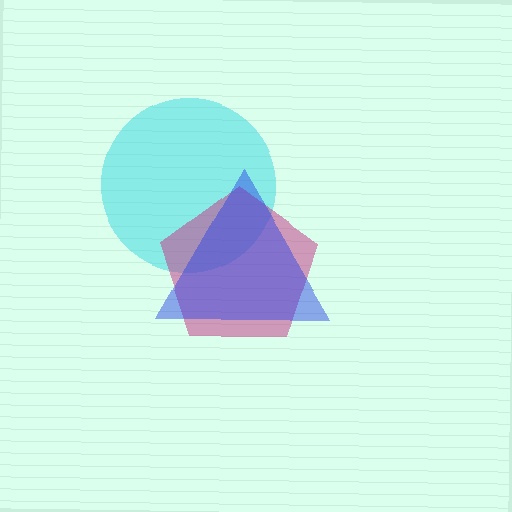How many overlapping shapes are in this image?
There are 3 overlapping shapes in the image.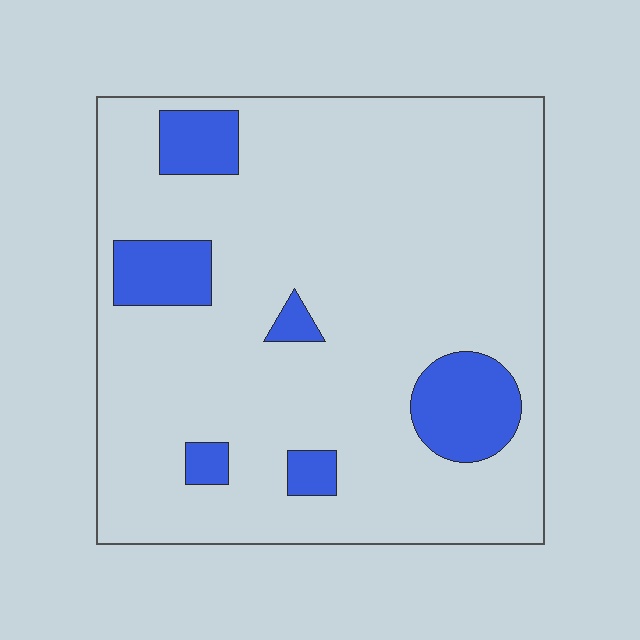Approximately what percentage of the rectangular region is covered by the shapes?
Approximately 15%.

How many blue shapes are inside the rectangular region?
6.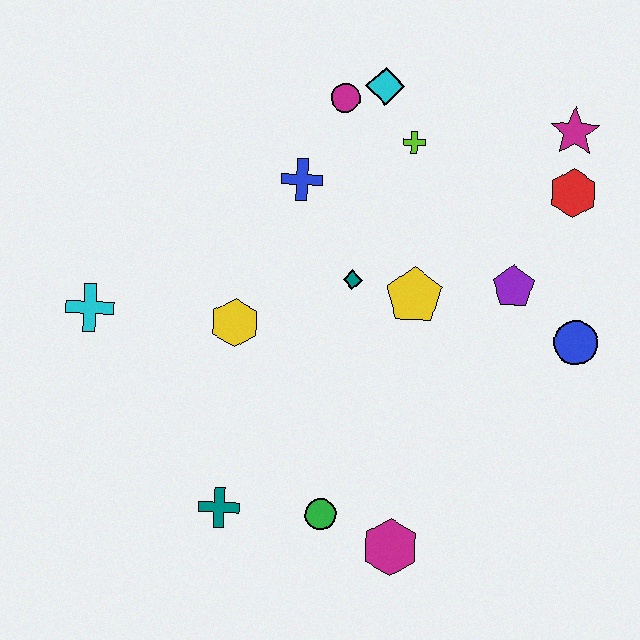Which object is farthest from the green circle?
The magenta star is farthest from the green circle.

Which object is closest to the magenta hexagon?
The green circle is closest to the magenta hexagon.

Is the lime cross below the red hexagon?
No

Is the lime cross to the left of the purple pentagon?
Yes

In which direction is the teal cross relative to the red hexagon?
The teal cross is to the left of the red hexagon.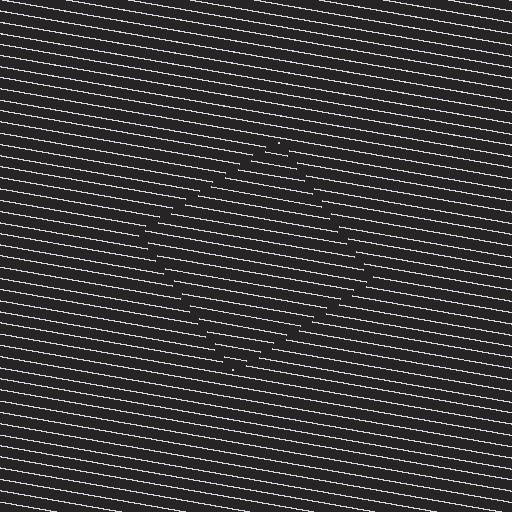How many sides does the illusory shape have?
4 sides — the line-ends trace a square.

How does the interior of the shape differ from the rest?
The interior of the shape contains the same grating, shifted by half a period — the contour is defined by the phase discontinuity where line-ends from the inner and outer gratings abut.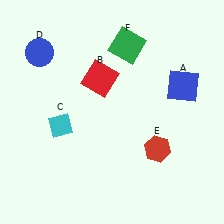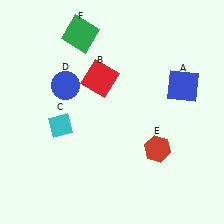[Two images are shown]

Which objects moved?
The objects that moved are: the blue circle (D), the green square (F).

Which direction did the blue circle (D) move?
The blue circle (D) moved down.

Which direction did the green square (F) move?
The green square (F) moved left.